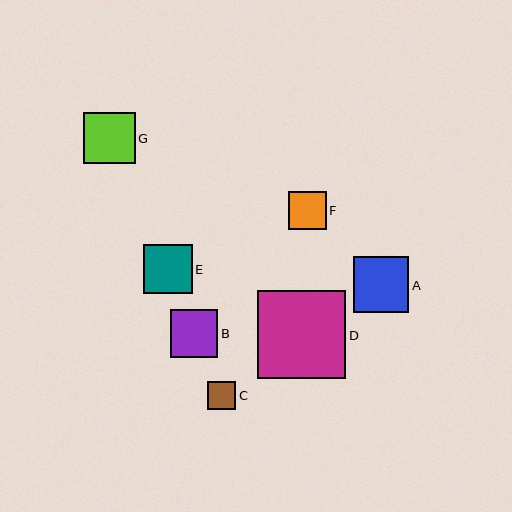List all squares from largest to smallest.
From largest to smallest: D, A, G, E, B, F, C.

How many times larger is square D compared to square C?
Square D is approximately 3.2 times the size of square C.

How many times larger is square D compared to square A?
Square D is approximately 1.6 times the size of square A.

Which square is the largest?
Square D is the largest with a size of approximately 88 pixels.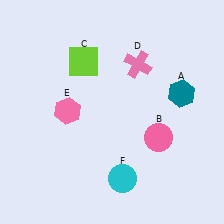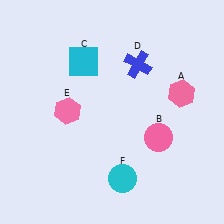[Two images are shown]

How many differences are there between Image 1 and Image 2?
There are 3 differences between the two images.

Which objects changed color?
A changed from teal to pink. C changed from lime to cyan. D changed from pink to blue.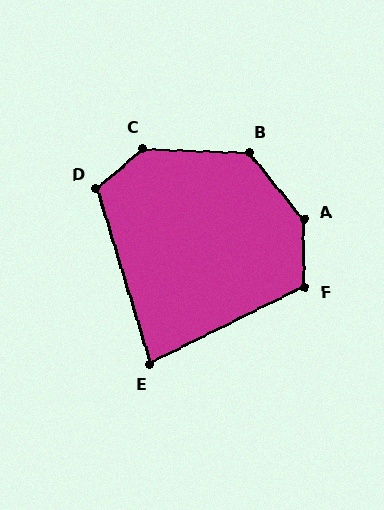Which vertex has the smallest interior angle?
E, at approximately 81 degrees.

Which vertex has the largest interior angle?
A, at approximately 142 degrees.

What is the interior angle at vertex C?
Approximately 138 degrees (obtuse).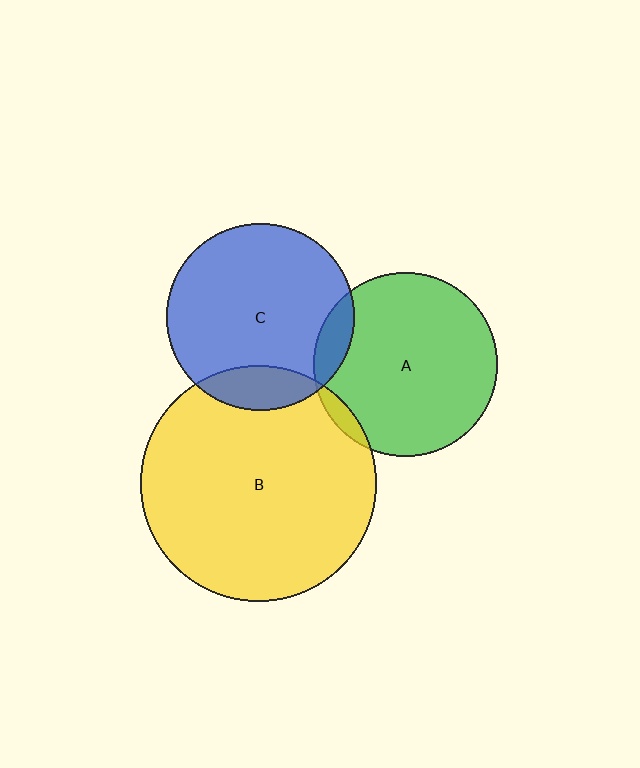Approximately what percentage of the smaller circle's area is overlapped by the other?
Approximately 10%.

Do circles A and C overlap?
Yes.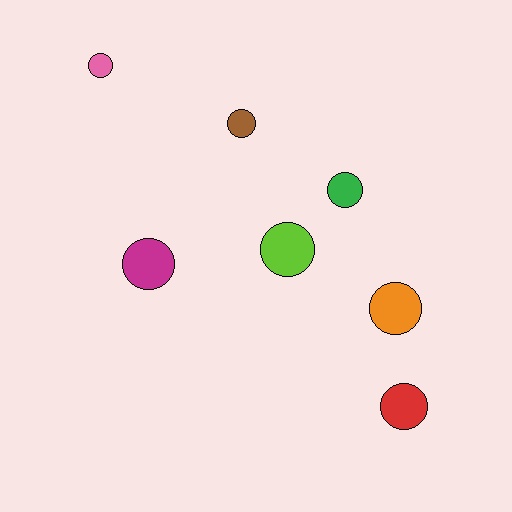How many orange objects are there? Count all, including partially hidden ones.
There is 1 orange object.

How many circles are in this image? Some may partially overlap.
There are 7 circles.